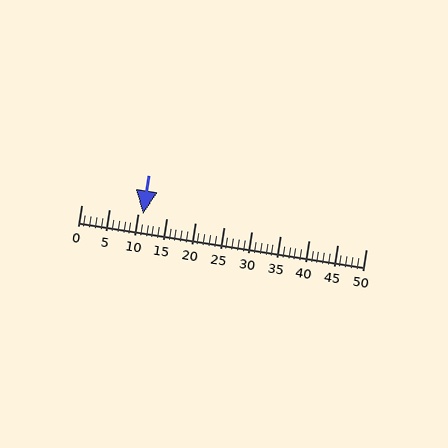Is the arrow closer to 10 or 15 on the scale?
The arrow is closer to 10.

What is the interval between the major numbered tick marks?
The major tick marks are spaced 5 units apart.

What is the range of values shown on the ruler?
The ruler shows values from 0 to 50.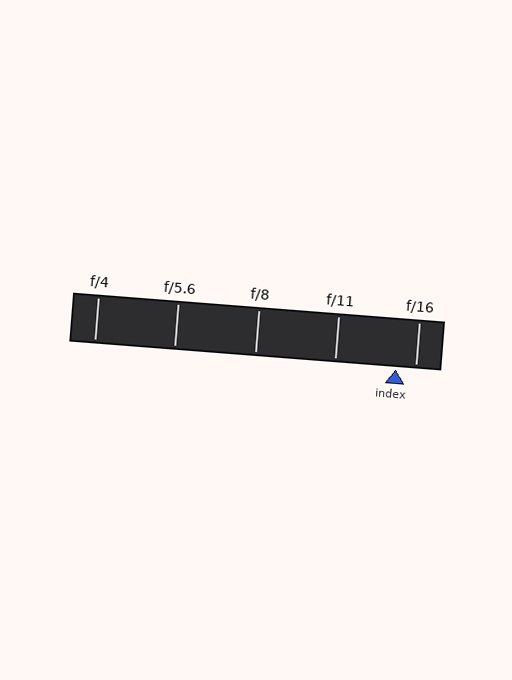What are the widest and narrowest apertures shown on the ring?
The widest aperture shown is f/4 and the narrowest is f/16.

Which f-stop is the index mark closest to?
The index mark is closest to f/16.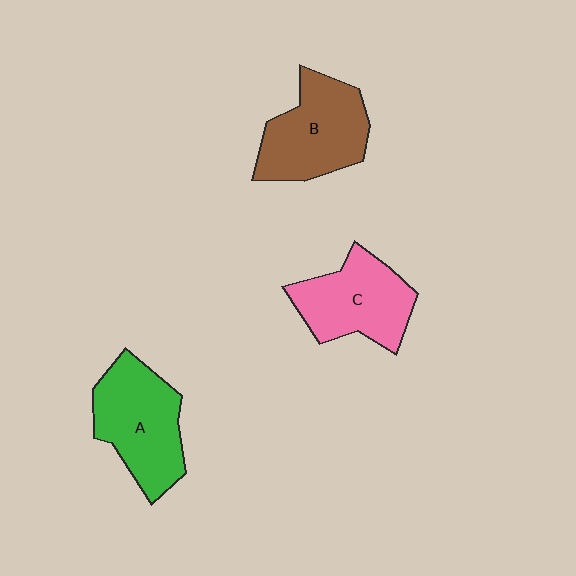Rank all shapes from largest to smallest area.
From largest to smallest: A (green), B (brown), C (pink).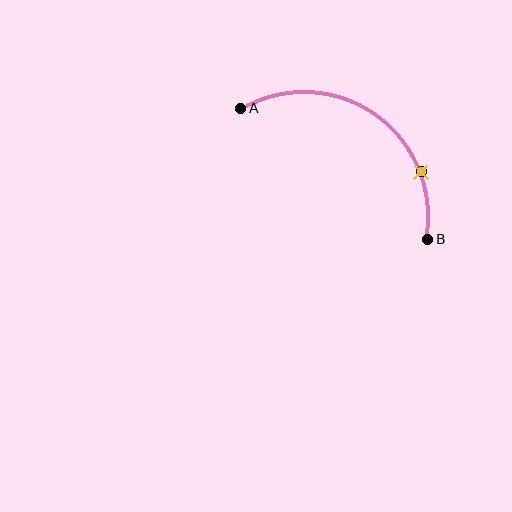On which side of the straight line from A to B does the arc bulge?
The arc bulges above and to the right of the straight line connecting A and B.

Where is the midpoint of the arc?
The arc midpoint is the point on the curve farthest from the straight line joining A and B. It sits above and to the right of that line.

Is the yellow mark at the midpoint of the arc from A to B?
No. The yellow mark lies on the arc but is closer to endpoint B. The arc midpoint would be at the point on the curve equidistant along the arc from both A and B.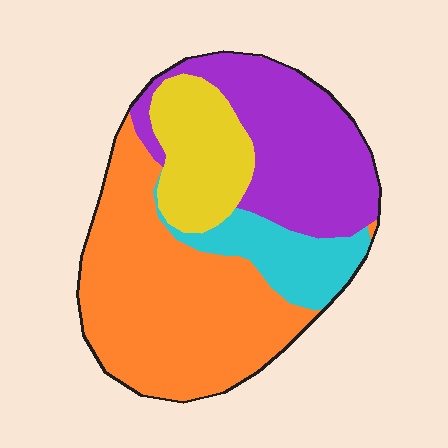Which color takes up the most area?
Orange, at roughly 45%.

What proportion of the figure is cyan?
Cyan takes up about one eighth (1/8) of the figure.